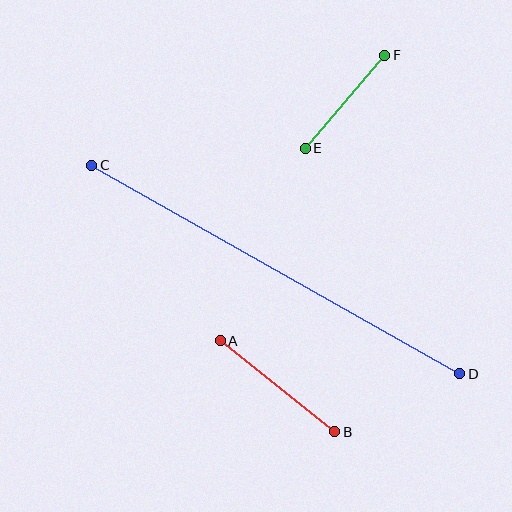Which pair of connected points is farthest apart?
Points C and D are farthest apart.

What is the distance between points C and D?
The distance is approximately 423 pixels.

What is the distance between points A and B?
The distance is approximately 146 pixels.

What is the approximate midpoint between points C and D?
The midpoint is at approximately (276, 269) pixels.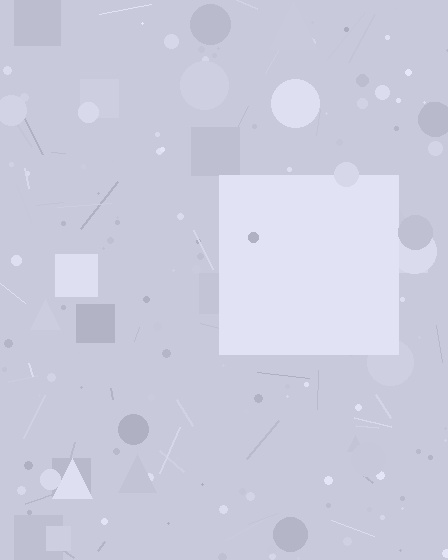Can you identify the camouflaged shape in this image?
The camouflaged shape is a square.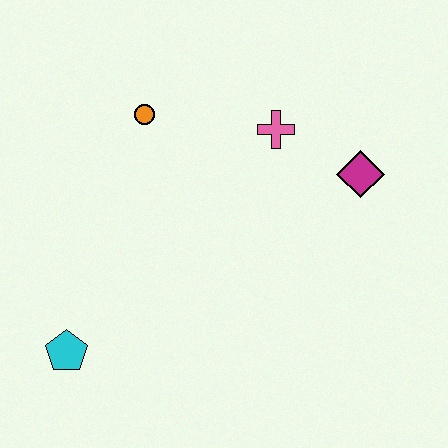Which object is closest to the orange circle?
The pink cross is closest to the orange circle.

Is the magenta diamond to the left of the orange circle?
No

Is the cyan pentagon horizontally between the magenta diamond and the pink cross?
No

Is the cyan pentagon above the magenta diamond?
No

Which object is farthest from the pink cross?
The cyan pentagon is farthest from the pink cross.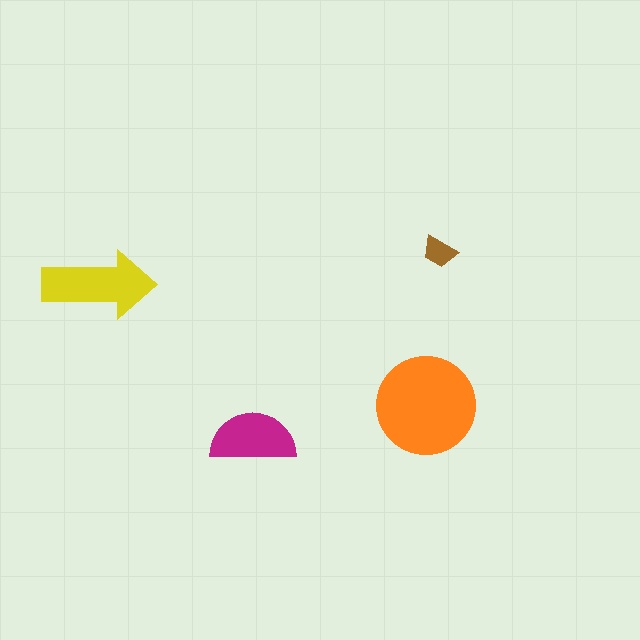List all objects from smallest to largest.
The brown trapezoid, the magenta semicircle, the yellow arrow, the orange circle.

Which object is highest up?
The brown trapezoid is topmost.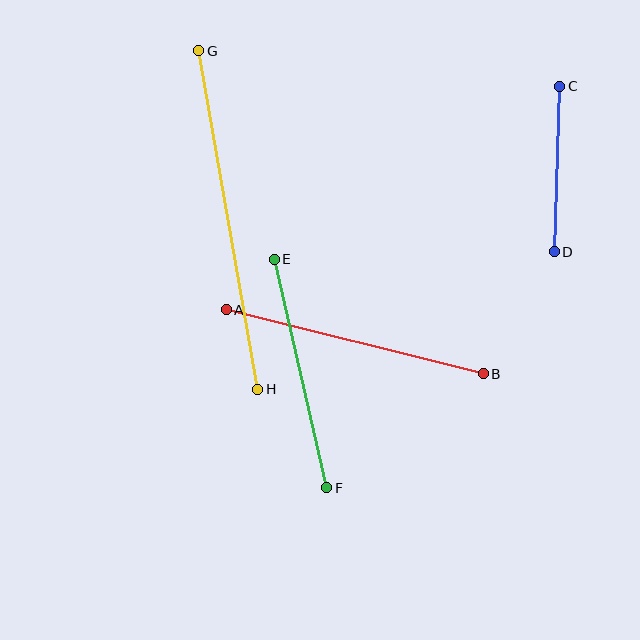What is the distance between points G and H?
The distance is approximately 343 pixels.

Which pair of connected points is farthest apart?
Points G and H are farthest apart.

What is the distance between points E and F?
The distance is approximately 234 pixels.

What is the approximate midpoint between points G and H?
The midpoint is at approximately (228, 220) pixels.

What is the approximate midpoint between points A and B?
The midpoint is at approximately (355, 342) pixels.